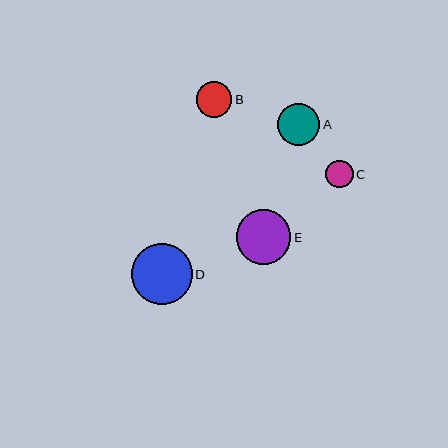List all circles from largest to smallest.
From largest to smallest: D, E, A, B, C.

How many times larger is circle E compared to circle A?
Circle E is approximately 1.3 times the size of circle A.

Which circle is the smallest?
Circle C is the smallest with a size of approximately 27 pixels.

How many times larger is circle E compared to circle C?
Circle E is approximately 2.0 times the size of circle C.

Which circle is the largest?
Circle D is the largest with a size of approximately 61 pixels.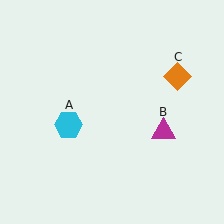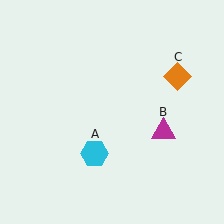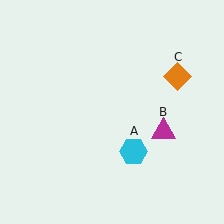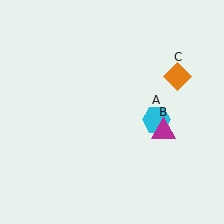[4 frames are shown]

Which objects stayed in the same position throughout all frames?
Magenta triangle (object B) and orange diamond (object C) remained stationary.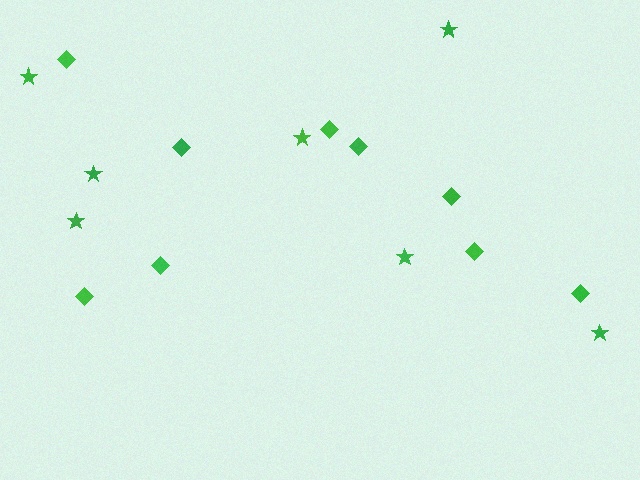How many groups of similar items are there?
There are 2 groups: one group of stars (7) and one group of diamonds (9).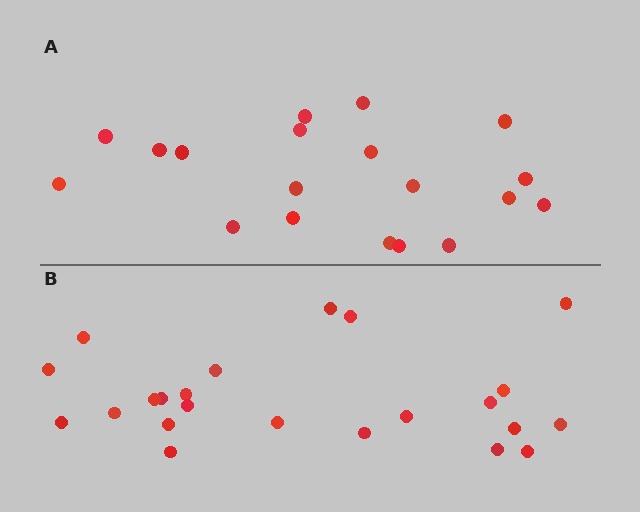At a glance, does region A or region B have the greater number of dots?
Region B (the bottom region) has more dots.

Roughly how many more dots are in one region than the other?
Region B has about 4 more dots than region A.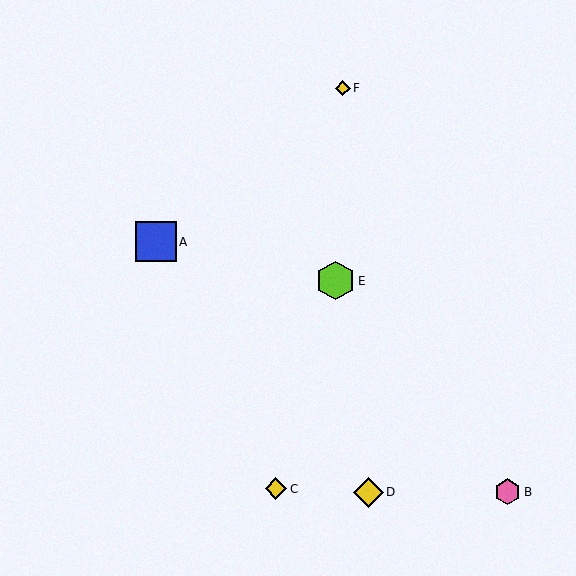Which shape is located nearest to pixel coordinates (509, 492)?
The pink hexagon (labeled B) at (508, 492) is nearest to that location.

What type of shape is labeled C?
Shape C is a yellow diamond.